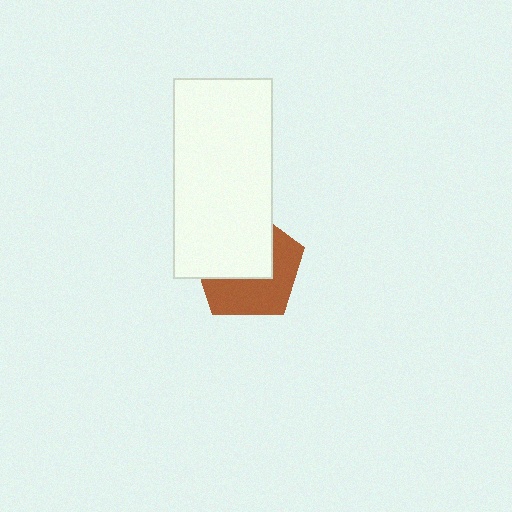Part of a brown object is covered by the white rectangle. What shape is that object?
It is a pentagon.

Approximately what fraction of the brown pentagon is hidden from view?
Roughly 52% of the brown pentagon is hidden behind the white rectangle.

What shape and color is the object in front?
The object in front is a white rectangle.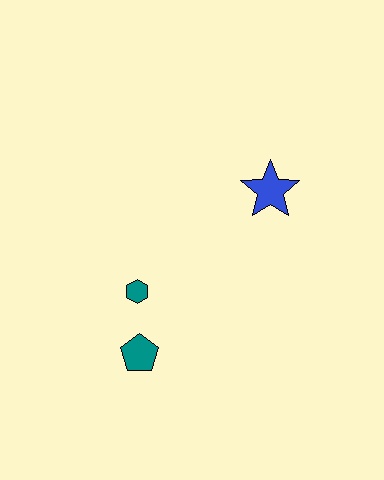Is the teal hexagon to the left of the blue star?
Yes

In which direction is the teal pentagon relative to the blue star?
The teal pentagon is below the blue star.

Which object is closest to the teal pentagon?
The teal hexagon is closest to the teal pentagon.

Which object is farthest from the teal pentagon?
The blue star is farthest from the teal pentagon.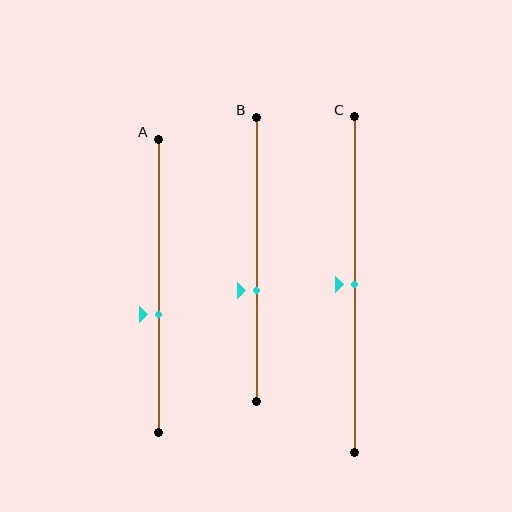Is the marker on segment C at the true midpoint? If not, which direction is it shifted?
Yes, the marker on segment C is at the true midpoint.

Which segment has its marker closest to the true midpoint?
Segment C has its marker closest to the true midpoint.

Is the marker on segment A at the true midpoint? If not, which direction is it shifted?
No, the marker on segment A is shifted downward by about 10% of the segment length.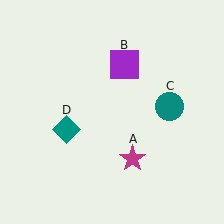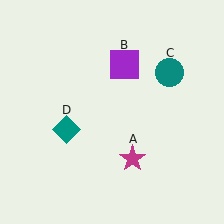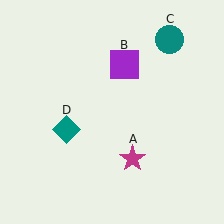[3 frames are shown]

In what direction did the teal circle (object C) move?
The teal circle (object C) moved up.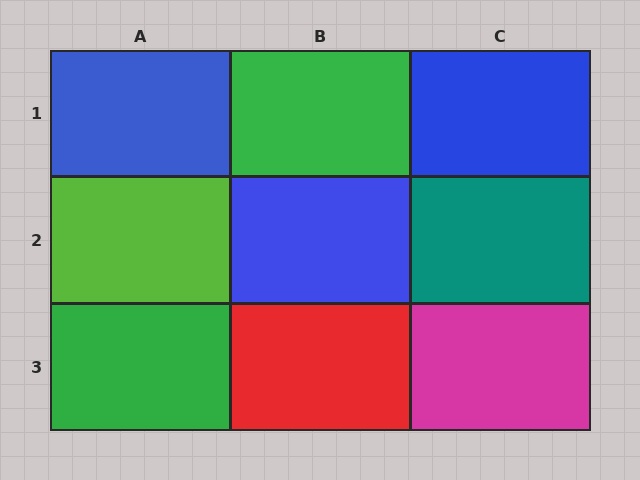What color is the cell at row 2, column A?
Lime.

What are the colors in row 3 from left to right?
Green, red, magenta.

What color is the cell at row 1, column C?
Blue.